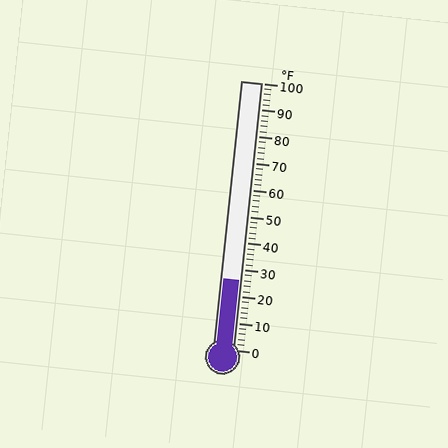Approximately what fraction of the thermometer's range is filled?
The thermometer is filled to approximately 25% of its range.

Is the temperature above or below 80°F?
The temperature is below 80°F.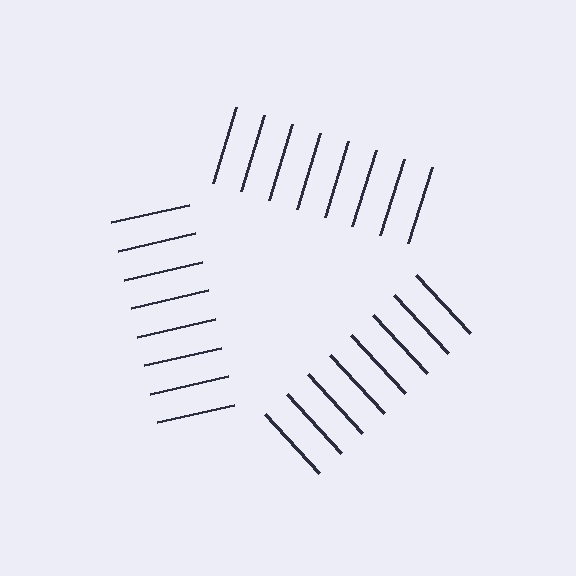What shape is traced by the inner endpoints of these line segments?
An illusory triangle — the line segments terminate on its edges but no continuous stroke is drawn.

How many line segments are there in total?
24 — 8 along each of the 3 edges.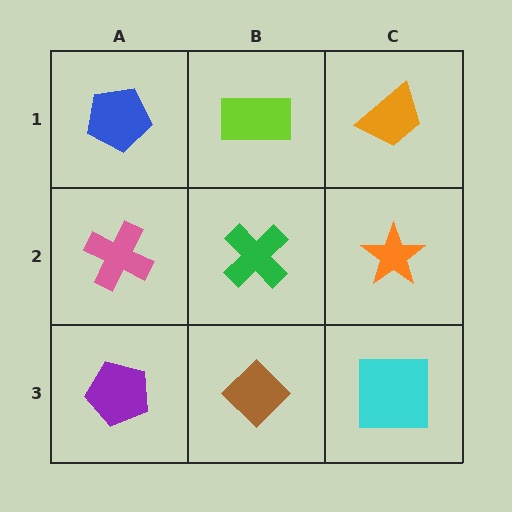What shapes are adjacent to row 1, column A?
A pink cross (row 2, column A), a lime rectangle (row 1, column B).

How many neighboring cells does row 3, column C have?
2.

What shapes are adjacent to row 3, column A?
A pink cross (row 2, column A), a brown diamond (row 3, column B).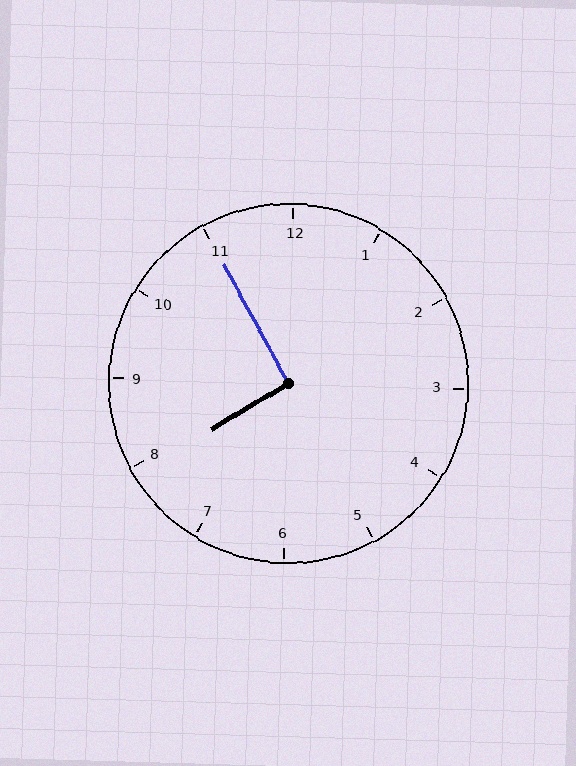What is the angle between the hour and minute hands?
Approximately 92 degrees.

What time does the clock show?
7:55.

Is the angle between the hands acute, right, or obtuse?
It is right.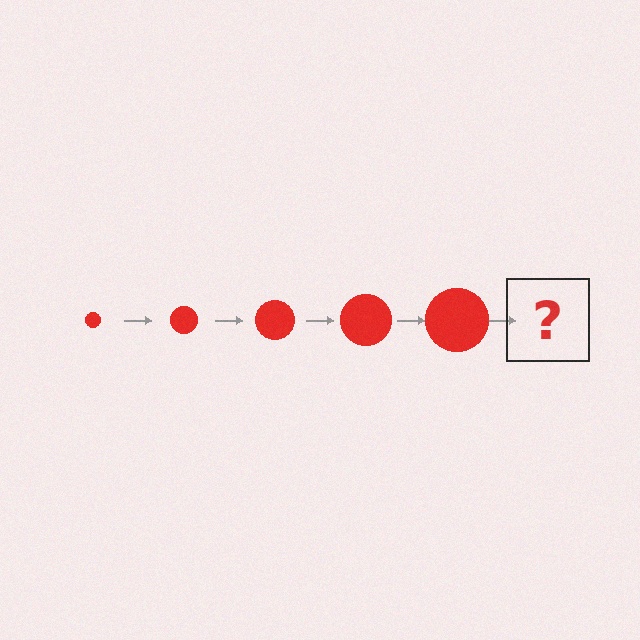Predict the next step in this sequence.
The next step is a red circle, larger than the previous one.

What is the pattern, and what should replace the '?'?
The pattern is that the circle gets progressively larger each step. The '?' should be a red circle, larger than the previous one.